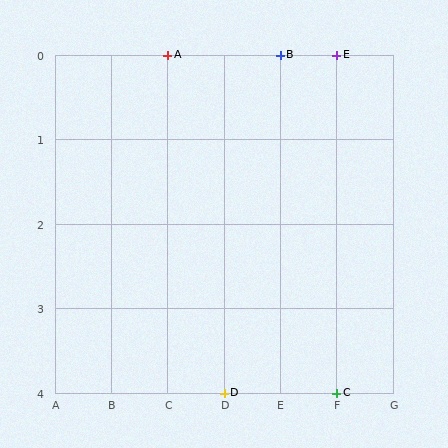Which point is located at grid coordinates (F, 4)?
Point C is at (F, 4).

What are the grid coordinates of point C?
Point C is at grid coordinates (F, 4).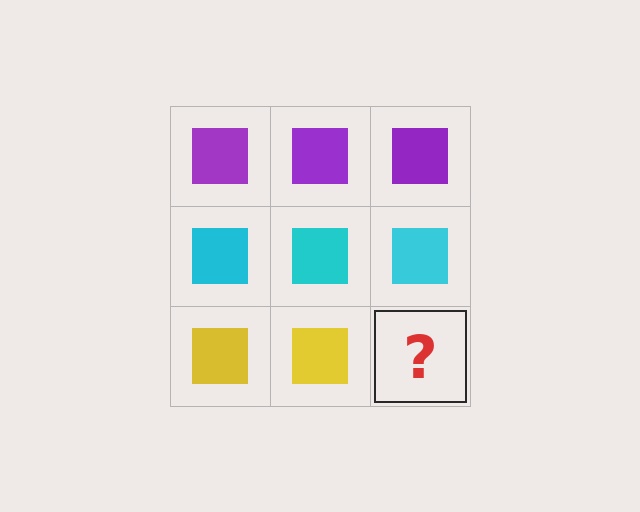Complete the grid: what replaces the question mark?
The question mark should be replaced with a yellow square.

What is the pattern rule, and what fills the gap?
The rule is that each row has a consistent color. The gap should be filled with a yellow square.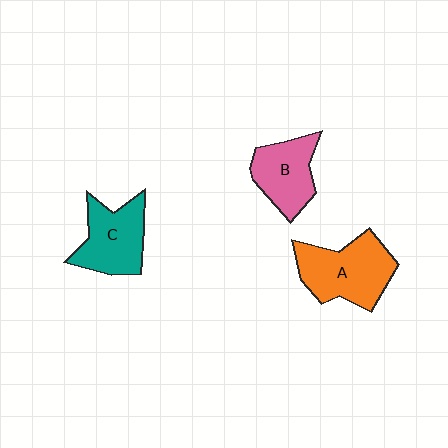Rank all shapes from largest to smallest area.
From largest to smallest: A (orange), C (teal), B (pink).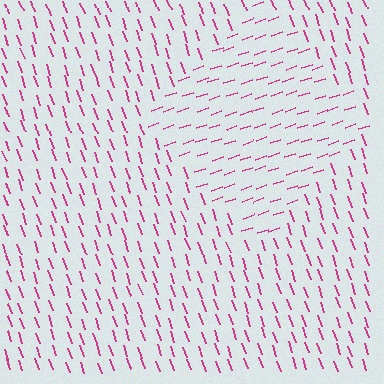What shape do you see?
I see a diamond.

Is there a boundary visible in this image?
Yes, there is a texture boundary formed by a change in line orientation.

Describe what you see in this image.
The image is filled with small magenta line segments. A diamond region in the image has lines oriented differently from the surrounding lines, creating a visible texture boundary.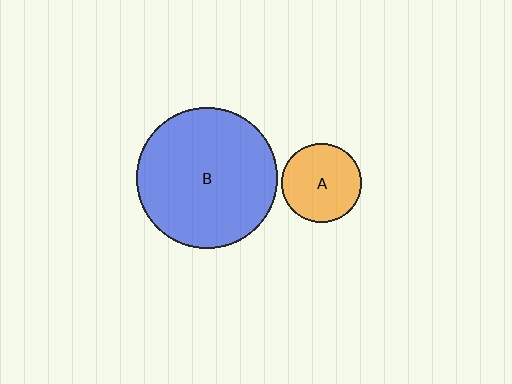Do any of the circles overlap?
No, none of the circles overlap.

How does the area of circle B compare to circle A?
Approximately 3.1 times.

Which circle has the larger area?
Circle B (blue).